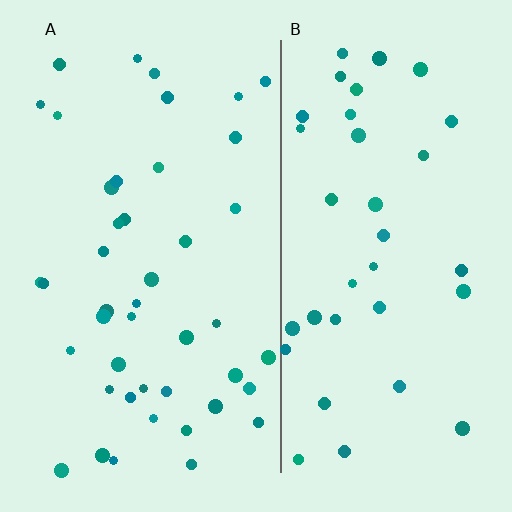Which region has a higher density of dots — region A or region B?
A (the left).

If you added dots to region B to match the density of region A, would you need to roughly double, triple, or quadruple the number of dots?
Approximately double.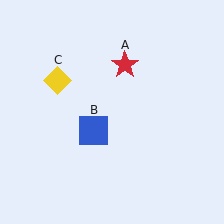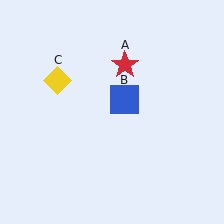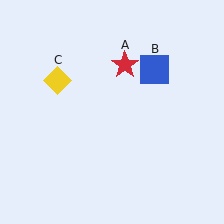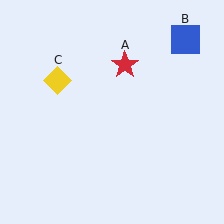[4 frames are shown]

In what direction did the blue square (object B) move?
The blue square (object B) moved up and to the right.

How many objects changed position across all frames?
1 object changed position: blue square (object B).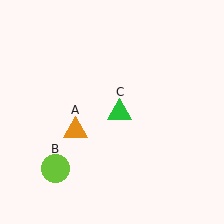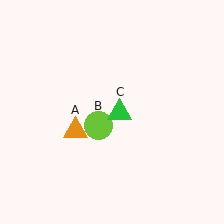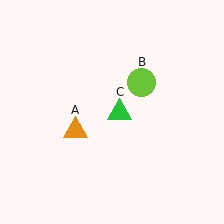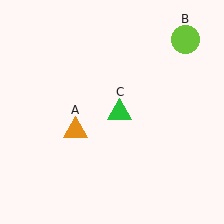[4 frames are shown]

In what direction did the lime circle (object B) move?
The lime circle (object B) moved up and to the right.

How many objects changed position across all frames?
1 object changed position: lime circle (object B).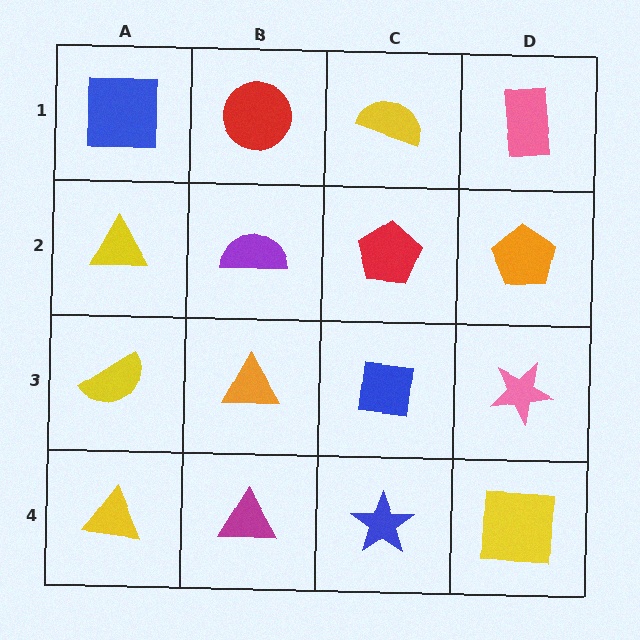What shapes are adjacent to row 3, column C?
A red pentagon (row 2, column C), a blue star (row 4, column C), an orange triangle (row 3, column B), a pink star (row 3, column D).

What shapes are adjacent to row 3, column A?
A yellow triangle (row 2, column A), a yellow triangle (row 4, column A), an orange triangle (row 3, column B).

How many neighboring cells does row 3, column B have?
4.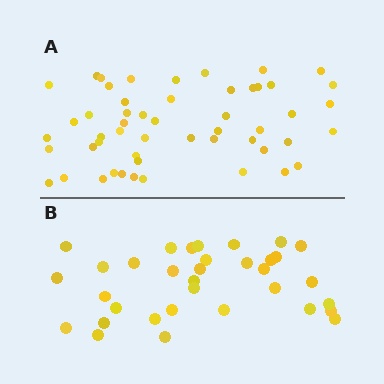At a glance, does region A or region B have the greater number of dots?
Region A (the top region) has more dots.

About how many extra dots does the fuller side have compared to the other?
Region A has approximately 20 more dots than region B.